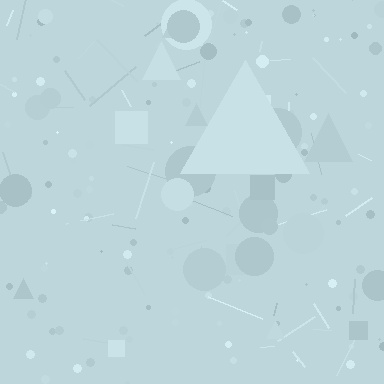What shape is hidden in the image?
A triangle is hidden in the image.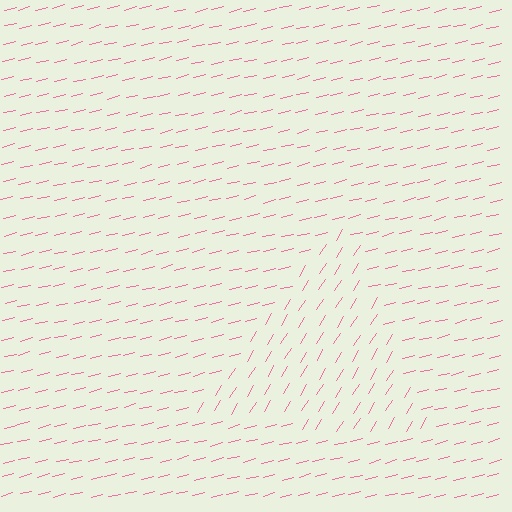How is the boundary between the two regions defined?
The boundary is defined purely by a change in line orientation (approximately 45 degrees difference). All lines are the same color and thickness.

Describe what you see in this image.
The image is filled with small pink line segments. A triangle region in the image has lines oriented differently from the surrounding lines, creating a visible texture boundary.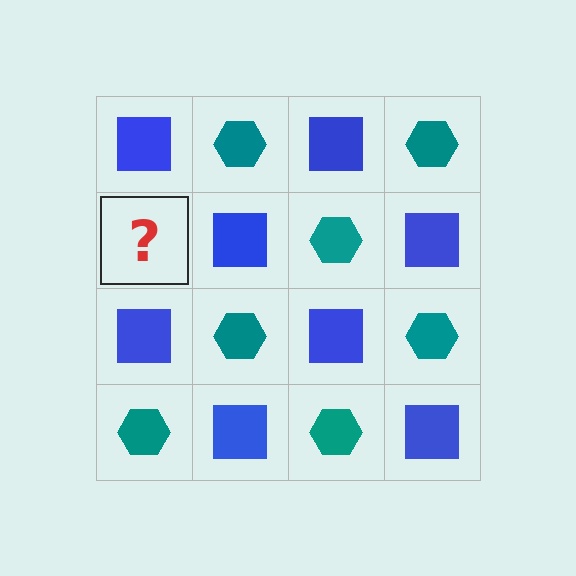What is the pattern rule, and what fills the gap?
The rule is that it alternates blue square and teal hexagon in a checkerboard pattern. The gap should be filled with a teal hexagon.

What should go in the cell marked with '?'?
The missing cell should contain a teal hexagon.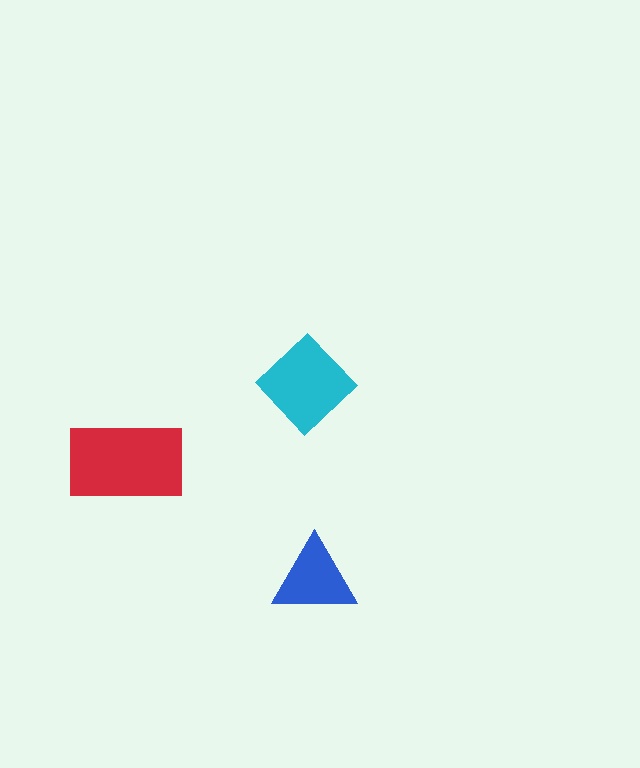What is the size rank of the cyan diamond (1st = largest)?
2nd.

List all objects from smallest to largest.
The blue triangle, the cyan diamond, the red rectangle.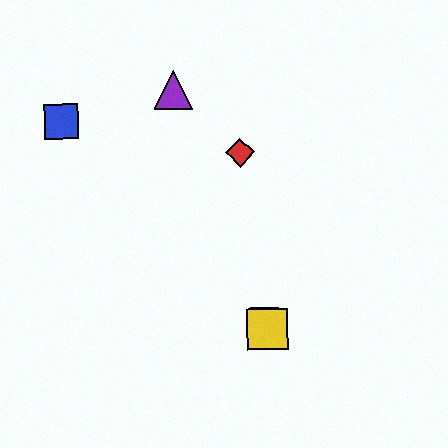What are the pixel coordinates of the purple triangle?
The purple triangle is at (173, 90).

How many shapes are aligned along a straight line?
3 shapes (the green square, the yellow square, the purple triangle) are aligned along a straight line.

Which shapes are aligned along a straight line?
The green square, the yellow square, the purple triangle are aligned along a straight line.